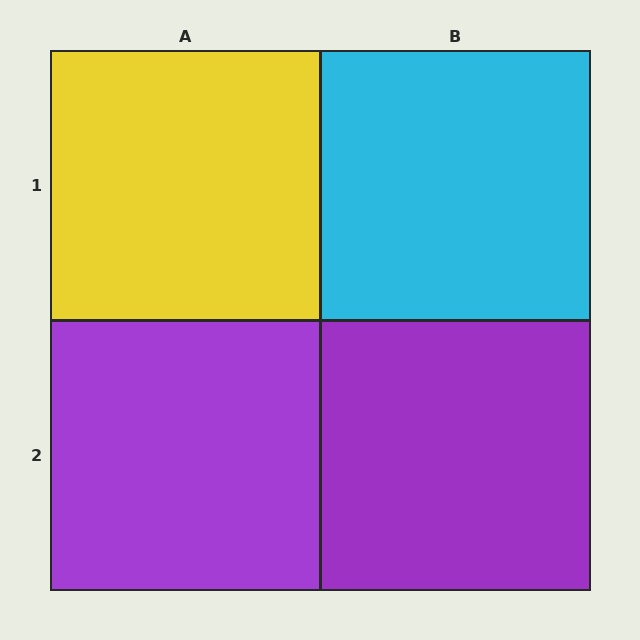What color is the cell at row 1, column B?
Cyan.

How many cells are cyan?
1 cell is cyan.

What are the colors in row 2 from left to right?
Purple, purple.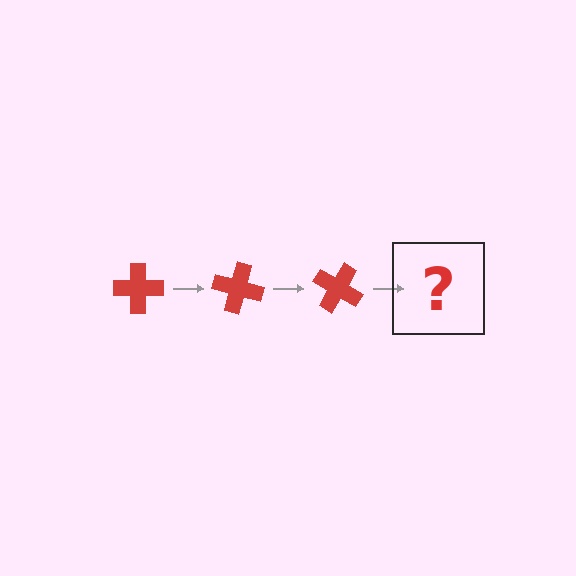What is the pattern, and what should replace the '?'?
The pattern is that the cross rotates 15 degrees each step. The '?' should be a red cross rotated 45 degrees.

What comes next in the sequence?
The next element should be a red cross rotated 45 degrees.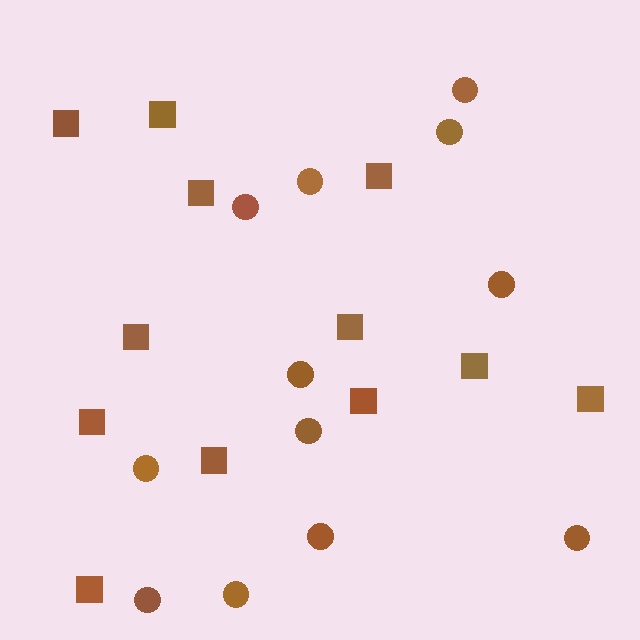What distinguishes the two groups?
There are 2 groups: one group of squares (12) and one group of circles (12).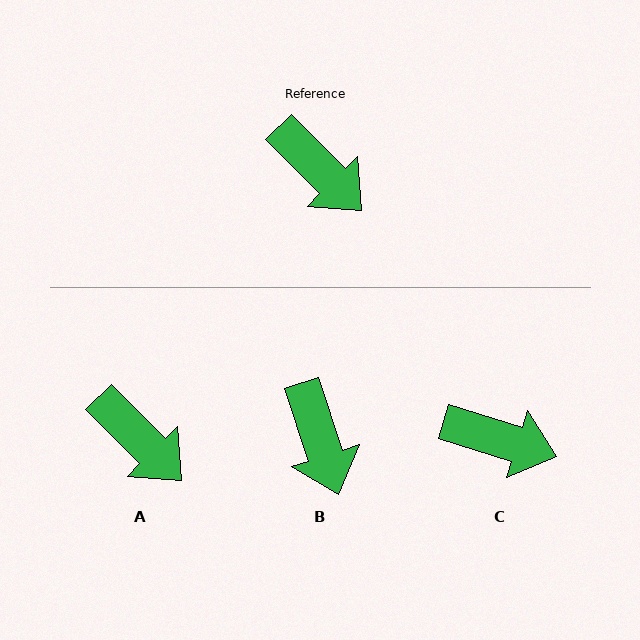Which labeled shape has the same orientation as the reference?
A.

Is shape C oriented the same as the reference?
No, it is off by about 28 degrees.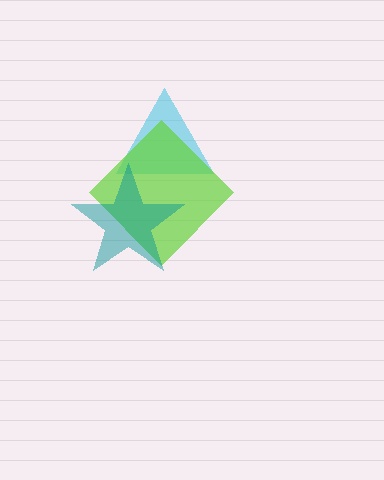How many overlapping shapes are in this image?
There are 3 overlapping shapes in the image.